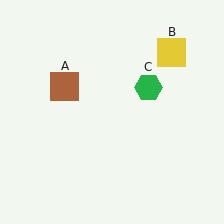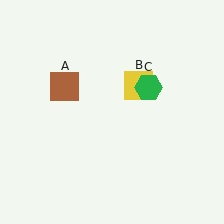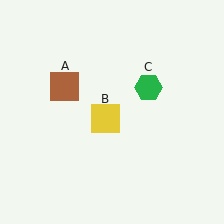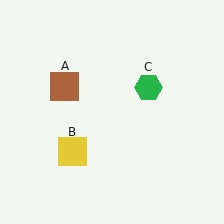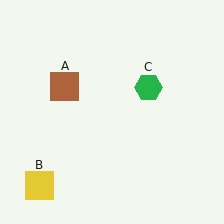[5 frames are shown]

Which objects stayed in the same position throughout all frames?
Brown square (object A) and green hexagon (object C) remained stationary.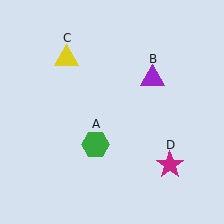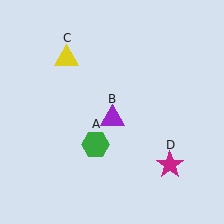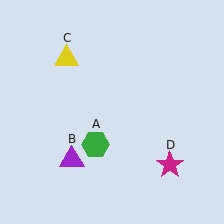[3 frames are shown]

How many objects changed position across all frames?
1 object changed position: purple triangle (object B).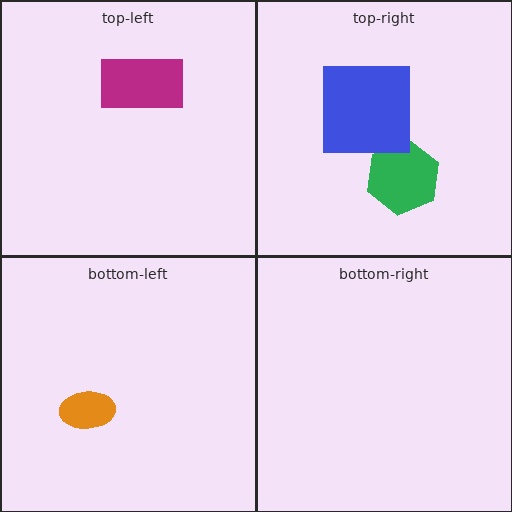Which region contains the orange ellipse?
The bottom-left region.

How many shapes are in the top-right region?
2.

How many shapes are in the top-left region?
1.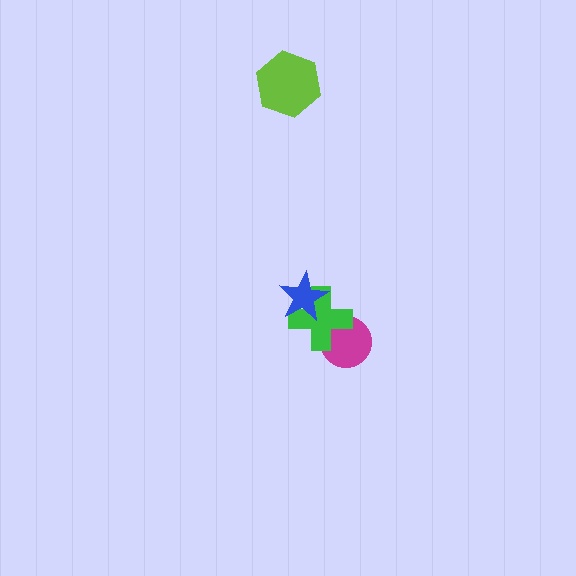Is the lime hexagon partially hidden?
No, no other shape covers it.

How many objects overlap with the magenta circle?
1 object overlaps with the magenta circle.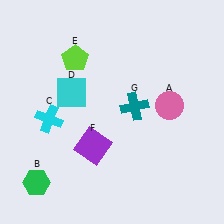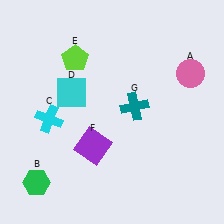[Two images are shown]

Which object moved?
The pink circle (A) moved up.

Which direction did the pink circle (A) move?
The pink circle (A) moved up.